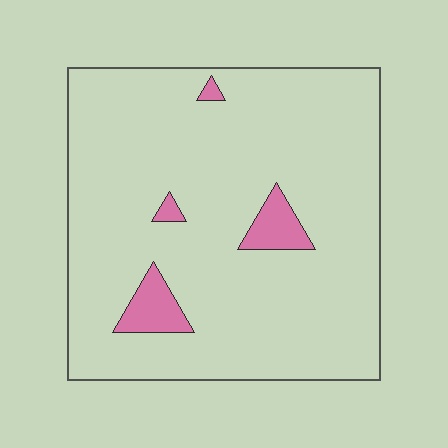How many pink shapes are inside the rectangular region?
4.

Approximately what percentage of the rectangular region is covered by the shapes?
Approximately 5%.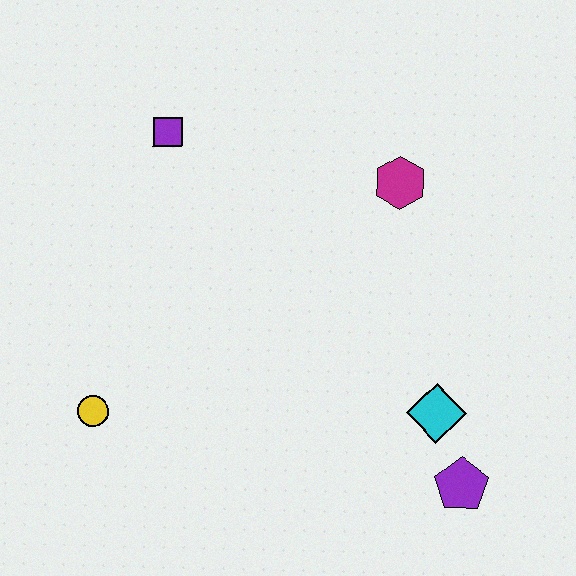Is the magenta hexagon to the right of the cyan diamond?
No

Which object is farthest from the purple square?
The purple pentagon is farthest from the purple square.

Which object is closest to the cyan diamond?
The purple pentagon is closest to the cyan diamond.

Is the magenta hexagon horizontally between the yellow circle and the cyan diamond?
Yes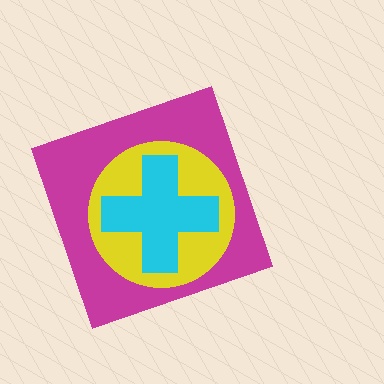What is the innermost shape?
The cyan cross.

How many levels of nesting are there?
3.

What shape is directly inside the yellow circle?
The cyan cross.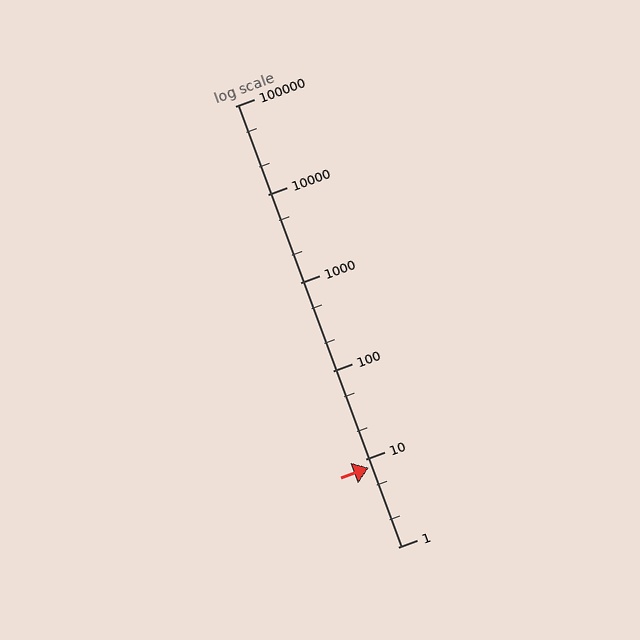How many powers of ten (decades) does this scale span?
The scale spans 5 decades, from 1 to 100000.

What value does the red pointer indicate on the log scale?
The pointer indicates approximately 8.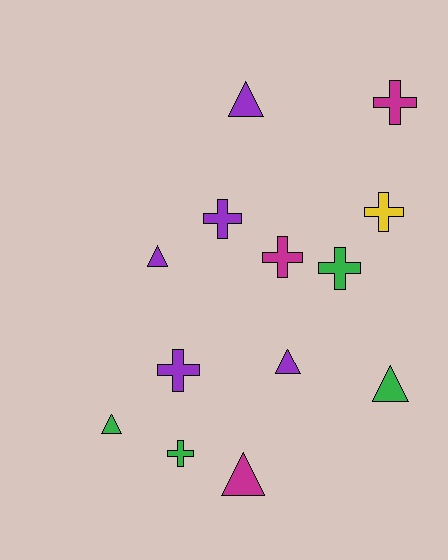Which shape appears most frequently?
Cross, with 7 objects.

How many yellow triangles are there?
There are no yellow triangles.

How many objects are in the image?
There are 13 objects.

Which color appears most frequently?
Purple, with 5 objects.